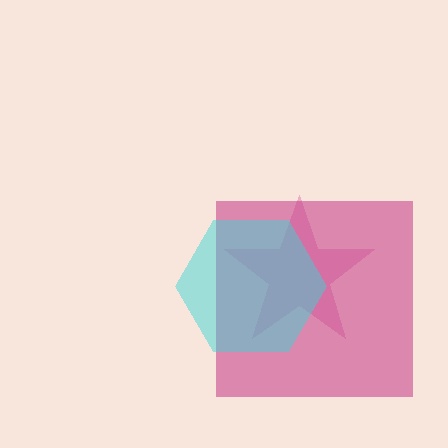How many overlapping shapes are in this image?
There are 3 overlapping shapes in the image.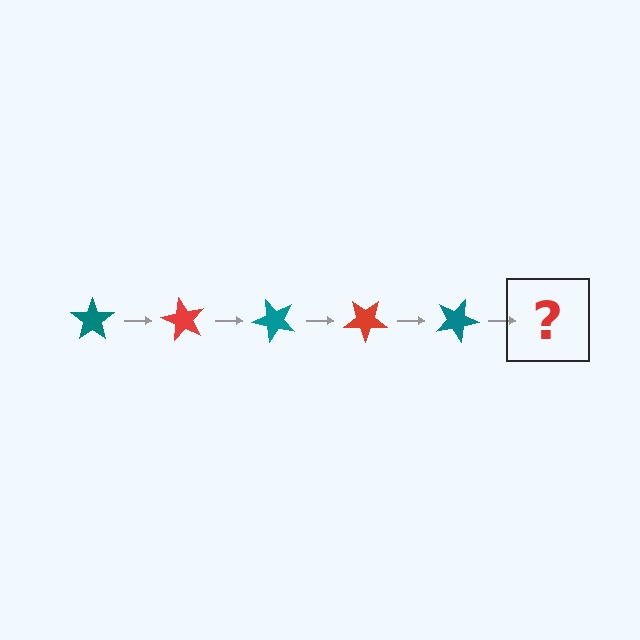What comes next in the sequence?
The next element should be a red star, rotated 300 degrees from the start.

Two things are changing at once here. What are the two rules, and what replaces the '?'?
The two rules are that it rotates 60 degrees each step and the color cycles through teal and red. The '?' should be a red star, rotated 300 degrees from the start.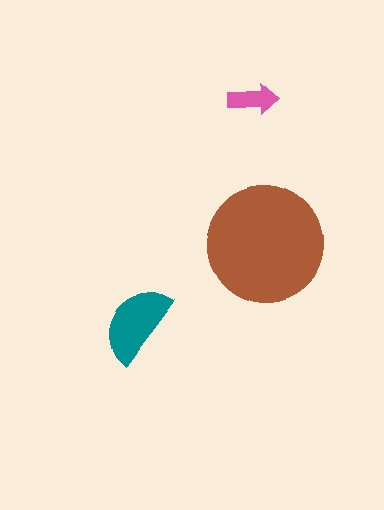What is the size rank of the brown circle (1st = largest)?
1st.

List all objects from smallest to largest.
The pink arrow, the teal semicircle, the brown circle.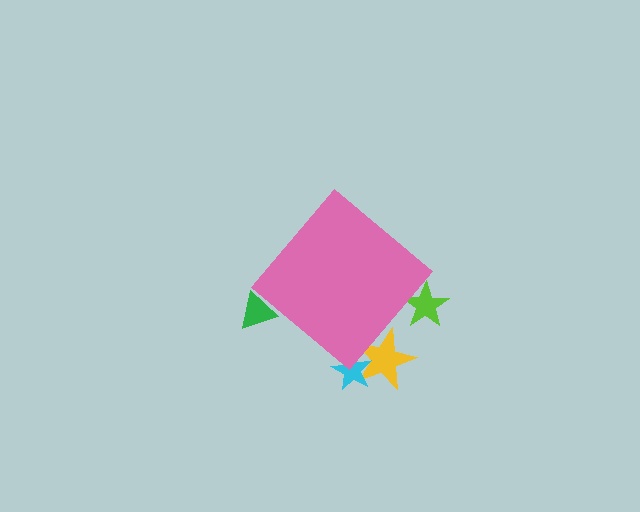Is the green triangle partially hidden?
Yes, the green triangle is partially hidden behind the pink diamond.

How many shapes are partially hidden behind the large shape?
4 shapes are partially hidden.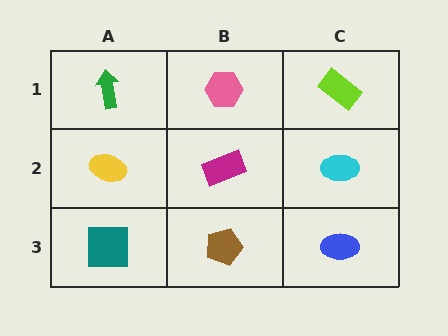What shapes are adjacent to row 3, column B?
A magenta rectangle (row 2, column B), a teal square (row 3, column A), a blue ellipse (row 3, column C).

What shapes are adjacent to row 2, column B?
A pink hexagon (row 1, column B), a brown pentagon (row 3, column B), a yellow ellipse (row 2, column A), a cyan ellipse (row 2, column C).